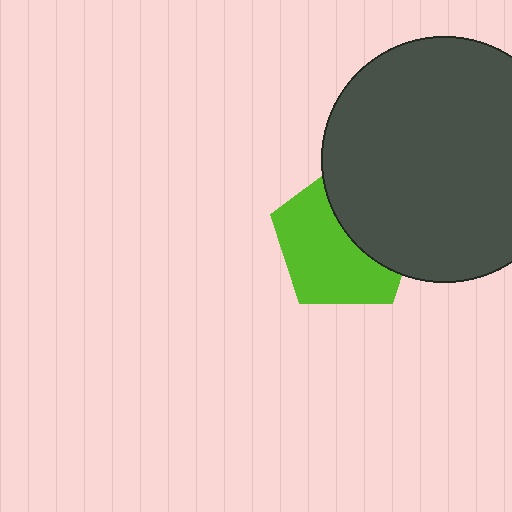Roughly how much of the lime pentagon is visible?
About half of it is visible (roughly 59%).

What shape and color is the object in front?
The object in front is a dark gray circle.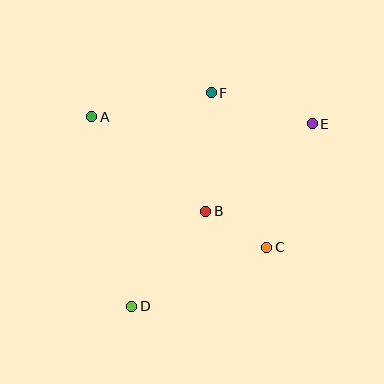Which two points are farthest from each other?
Points D and E are farthest from each other.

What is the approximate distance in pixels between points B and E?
The distance between B and E is approximately 138 pixels.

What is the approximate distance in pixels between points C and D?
The distance between C and D is approximately 147 pixels.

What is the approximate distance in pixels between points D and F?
The distance between D and F is approximately 228 pixels.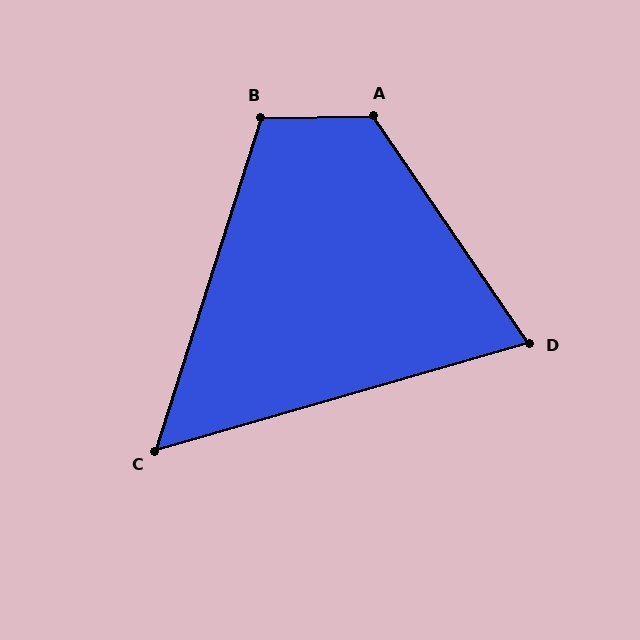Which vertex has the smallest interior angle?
C, at approximately 56 degrees.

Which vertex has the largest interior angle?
A, at approximately 124 degrees.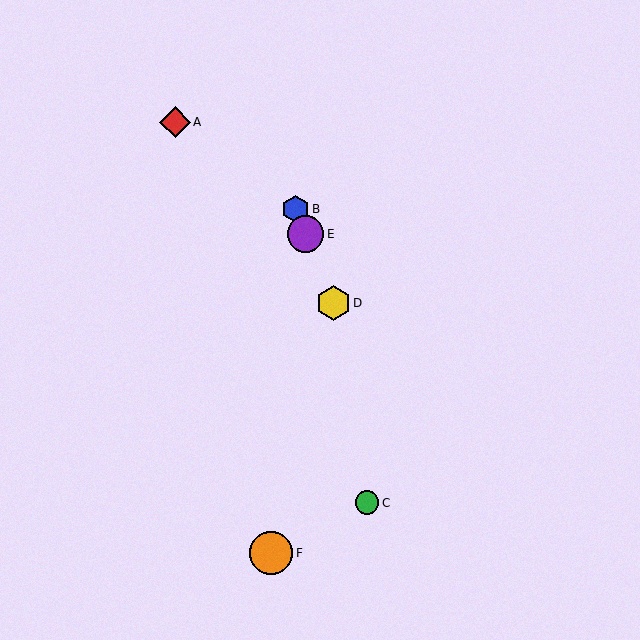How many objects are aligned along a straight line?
3 objects (B, D, E) are aligned along a straight line.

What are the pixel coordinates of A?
Object A is at (175, 122).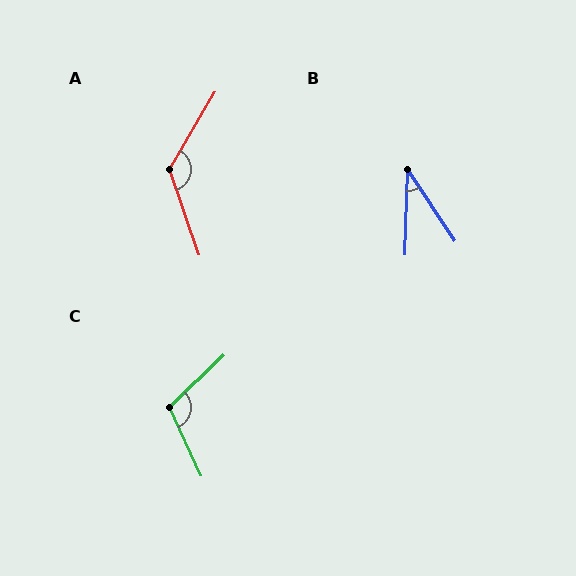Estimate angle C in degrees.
Approximately 109 degrees.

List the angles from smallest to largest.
B (35°), C (109°), A (130°).